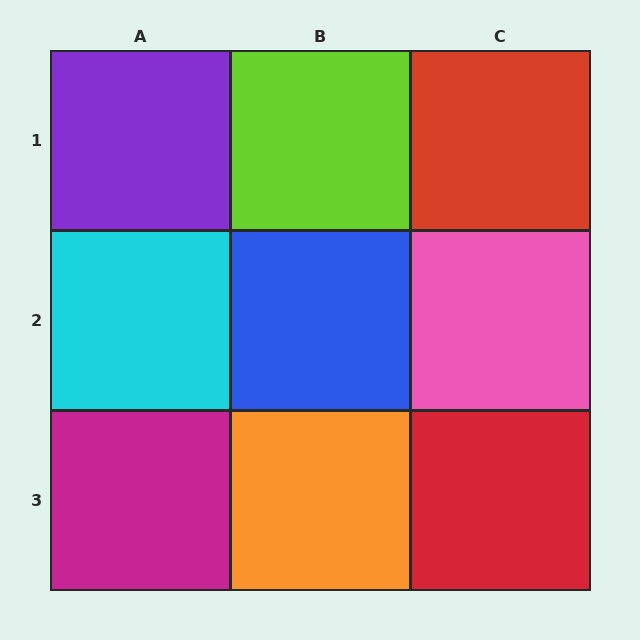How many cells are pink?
1 cell is pink.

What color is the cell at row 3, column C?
Red.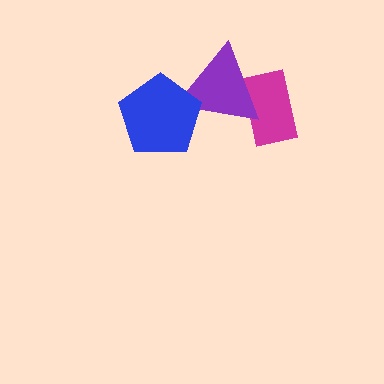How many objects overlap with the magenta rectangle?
1 object overlaps with the magenta rectangle.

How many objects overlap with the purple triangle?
2 objects overlap with the purple triangle.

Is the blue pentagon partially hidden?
No, no other shape covers it.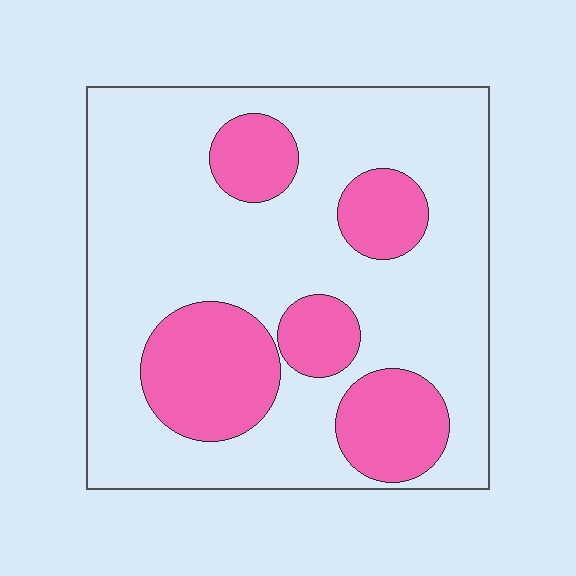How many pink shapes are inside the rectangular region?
5.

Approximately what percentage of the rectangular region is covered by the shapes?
Approximately 25%.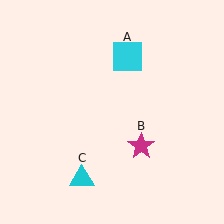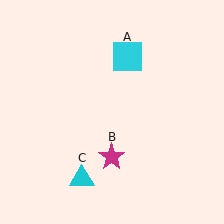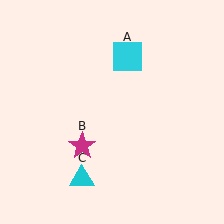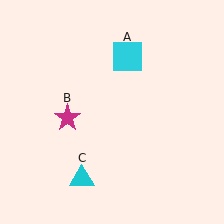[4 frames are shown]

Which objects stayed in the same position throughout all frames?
Cyan square (object A) and cyan triangle (object C) remained stationary.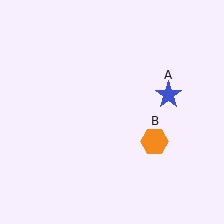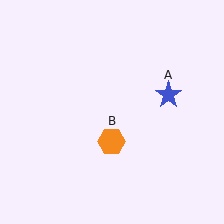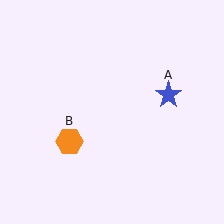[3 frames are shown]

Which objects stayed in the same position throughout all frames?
Blue star (object A) remained stationary.